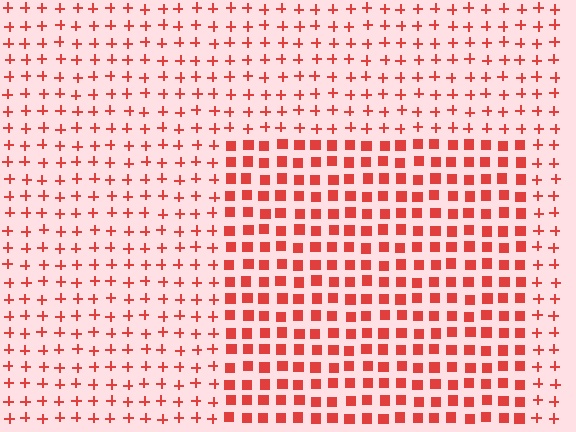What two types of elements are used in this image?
The image uses squares inside the rectangle region and plus signs outside it.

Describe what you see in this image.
The image is filled with small red elements arranged in a uniform grid. A rectangle-shaped region contains squares, while the surrounding area contains plus signs. The boundary is defined purely by the change in element shape.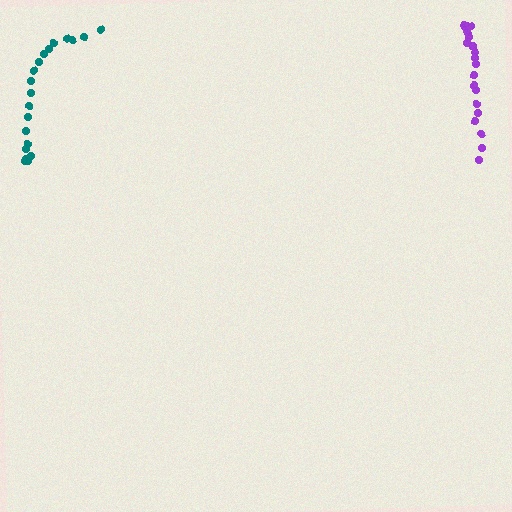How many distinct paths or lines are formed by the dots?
There are 2 distinct paths.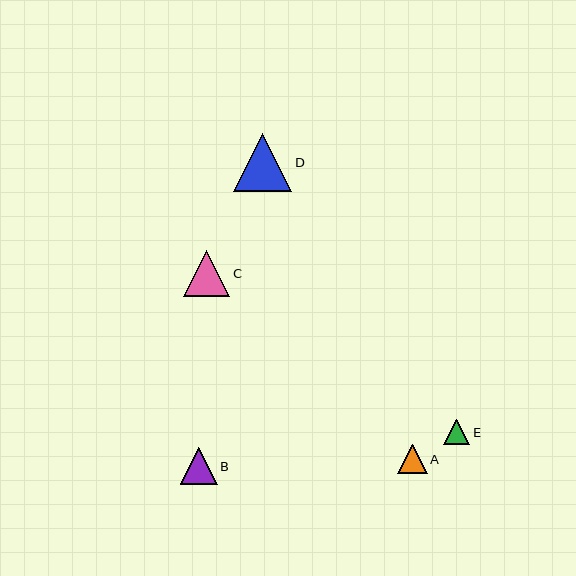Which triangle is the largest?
Triangle D is the largest with a size of approximately 59 pixels.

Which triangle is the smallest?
Triangle E is the smallest with a size of approximately 26 pixels.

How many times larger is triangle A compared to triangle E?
Triangle A is approximately 1.1 times the size of triangle E.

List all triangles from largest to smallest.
From largest to smallest: D, C, B, A, E.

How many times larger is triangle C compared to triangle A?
Triangle C is approximately 1.5 times the size of triangle A.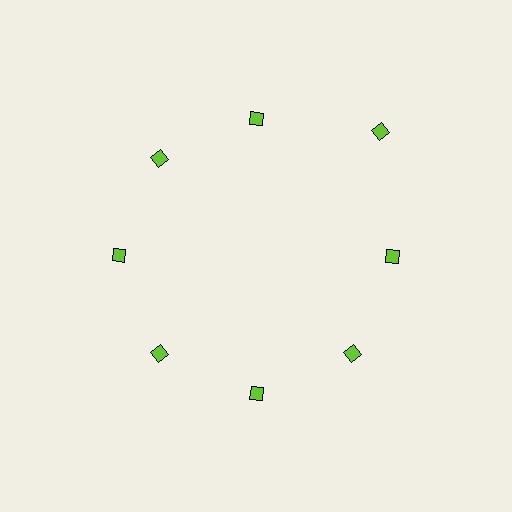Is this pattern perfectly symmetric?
No. The 8 lime diamonds are arranged in a ring, but one element near the 2 o'clock position is pushed outward from the center, breaking the 8-fold rotational symmetry.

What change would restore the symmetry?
The symmetry would be restored by moving it inward, back onto the ring so that all 8 diamonds sit at equal angles and equal distance from the center.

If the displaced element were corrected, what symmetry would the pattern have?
It would have 8-fold rotational symmetry — the pattern would map onto itself every 45 degrees.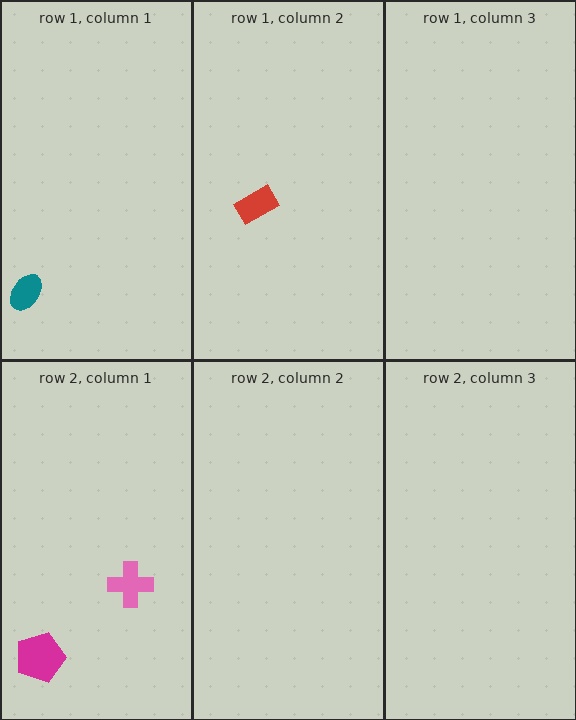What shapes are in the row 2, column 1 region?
The magenta pentagon, the pink cross.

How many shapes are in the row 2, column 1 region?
2.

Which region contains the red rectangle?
The row 1, column 2 region.